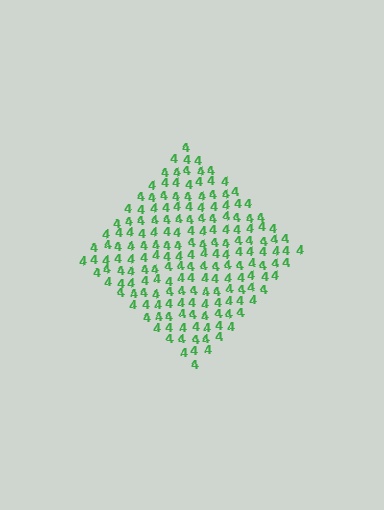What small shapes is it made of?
It is made of small digit 4's.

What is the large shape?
The large shape is a diamond.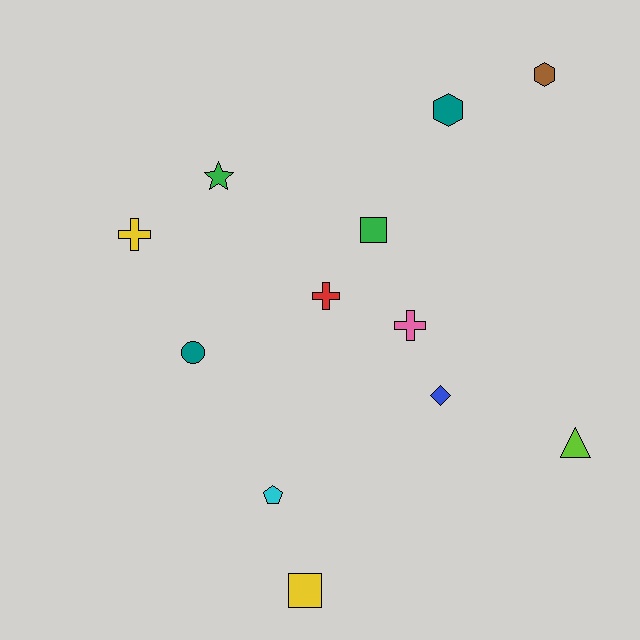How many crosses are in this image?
There are 3 crosses.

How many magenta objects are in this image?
There are no magenta objects.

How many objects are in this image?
There are 12 objects.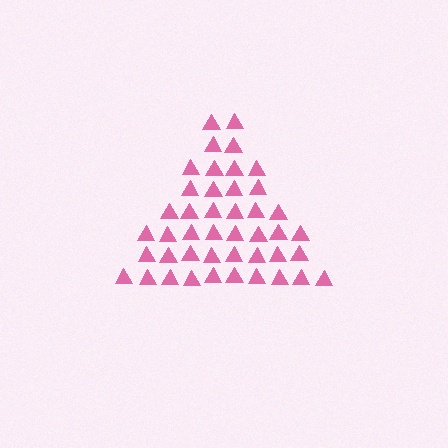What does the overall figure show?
The overall figure shows a triangle.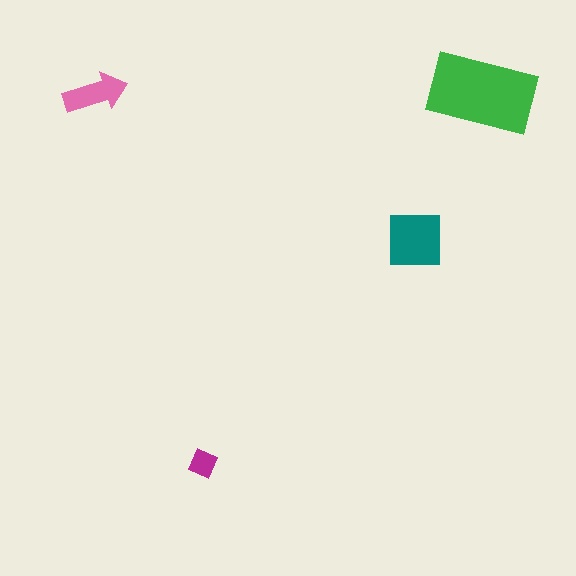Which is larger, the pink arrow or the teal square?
The teal square.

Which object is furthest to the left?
The pink arrow is leftmost.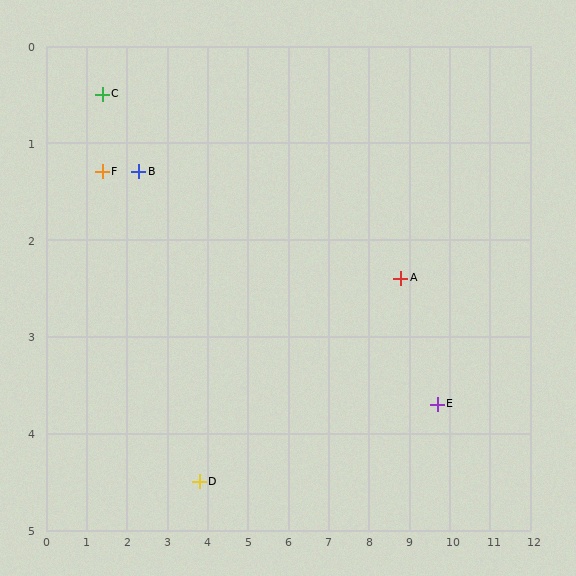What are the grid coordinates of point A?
Point A is at approximately (8.8, 2.4).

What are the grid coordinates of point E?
Point E is at approximately (9.7, 3.7).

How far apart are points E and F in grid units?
Points E and F are about 8.6 grid units apart.